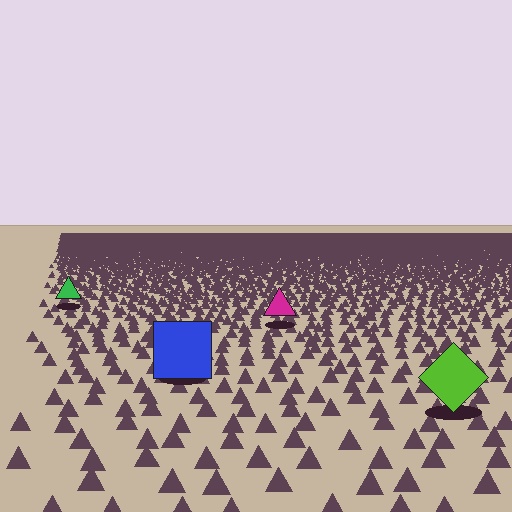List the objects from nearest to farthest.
From nearest to farthest: the lime diamond, the blue square, the magenta triangle, the green triangle.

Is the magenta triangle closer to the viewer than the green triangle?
Yes. The magenta triangle is closer — you can tell from the texture gradient: the ground texture is coarser near it.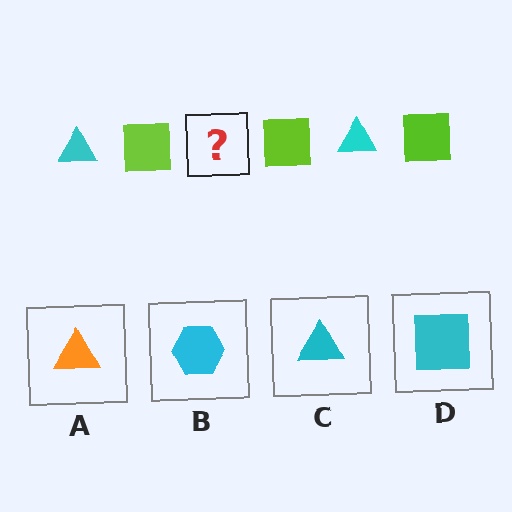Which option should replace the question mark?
Option C.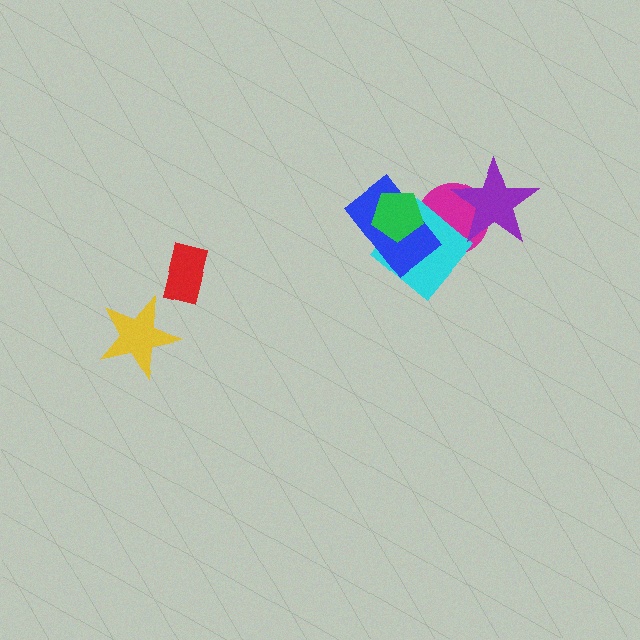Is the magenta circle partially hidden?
Yes, it is partially covered by another shape.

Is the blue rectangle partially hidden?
Yes, it is partially covered by another shape.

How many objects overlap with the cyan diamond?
3 objects overlap with the cyan diamond.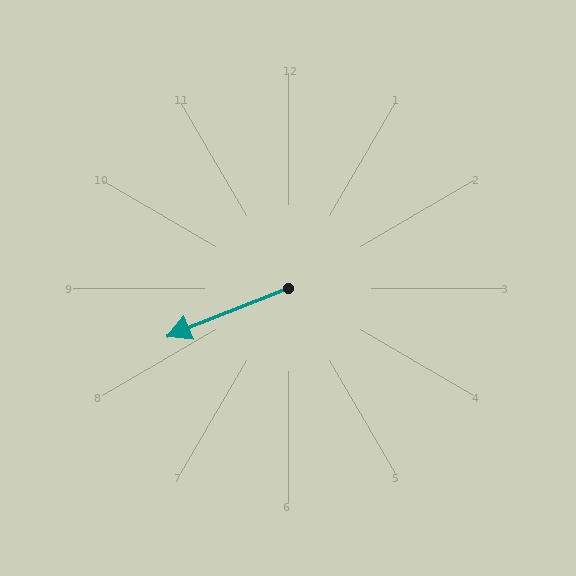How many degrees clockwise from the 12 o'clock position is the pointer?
Approximately 248 degrees.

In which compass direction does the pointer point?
West.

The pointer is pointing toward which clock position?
Roughly 8 o'clock.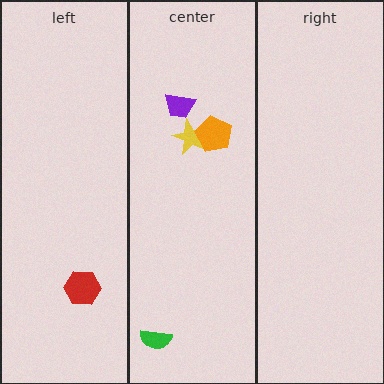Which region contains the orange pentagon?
The center region.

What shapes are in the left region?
The red hexagon.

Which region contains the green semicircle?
The center region.